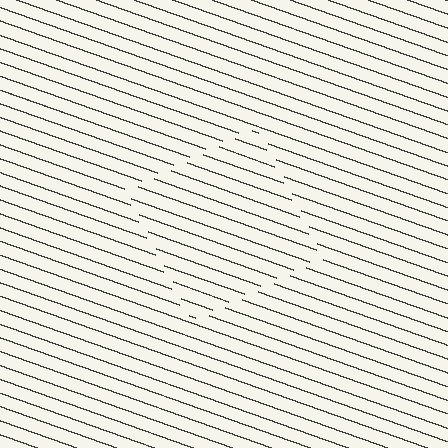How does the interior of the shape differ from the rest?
The interior of the shape contains the same grating, shifted by half a period — the contour is defined by the phase discontinuity where line-ends from the inner and outer gratings abut.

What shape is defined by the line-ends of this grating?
An illusory square. The interior of the shape contains the same grating, shifted by half a period — the contour is defined by the phase discontinuity where line-ends from the inner and outer gratings abut.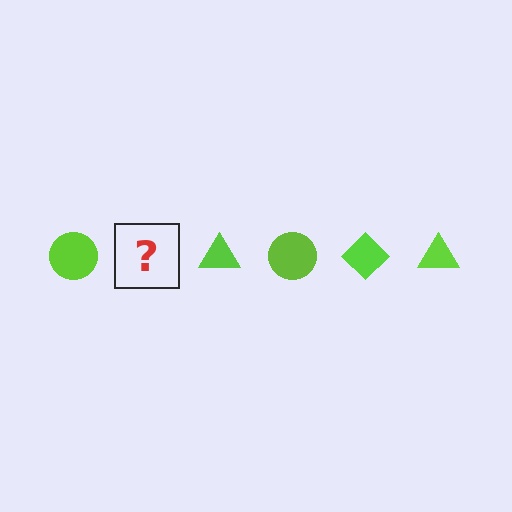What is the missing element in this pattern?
The missing element is a lime diamond.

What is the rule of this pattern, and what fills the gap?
The rule is that the pattern cycles through circle, diamond, triangle shapes in lime. The gap should be filled with a lime diamond.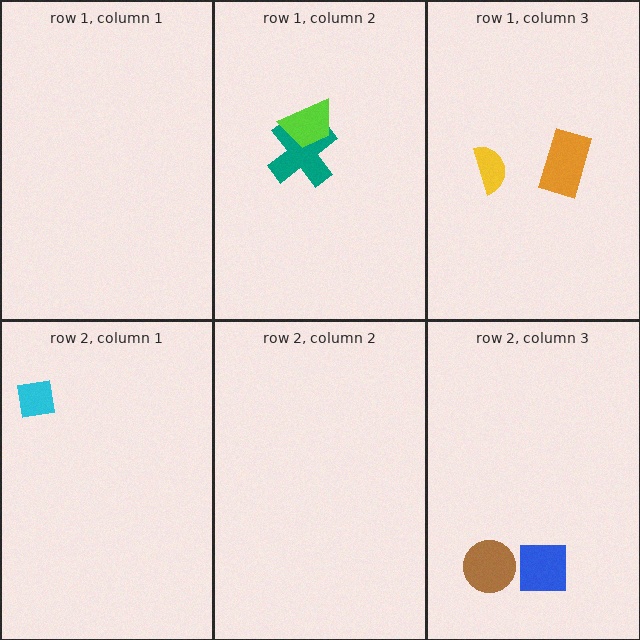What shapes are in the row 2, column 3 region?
The blue square, the brown circle.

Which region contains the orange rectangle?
The row 1, column 3 region.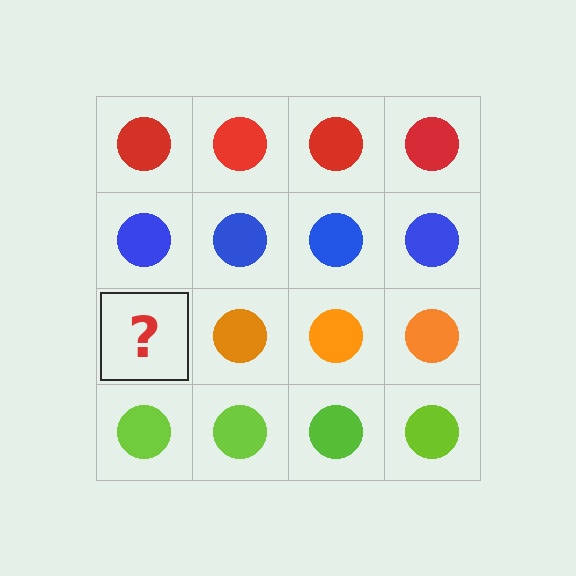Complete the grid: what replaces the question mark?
The question mark should be replaced with an orange circle.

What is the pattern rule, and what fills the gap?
The rule is that each row has a consistent color. The gap should be filled with an orange circle.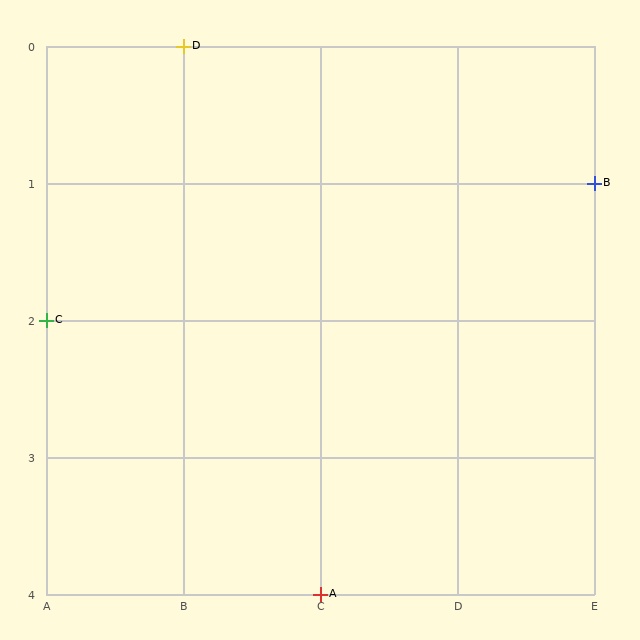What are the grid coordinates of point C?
Point C is at grid coordinates (A, 2).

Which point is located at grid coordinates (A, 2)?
Point C is at (A, 2).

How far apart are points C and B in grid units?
Points C and B are 4 columns and 1 row apart (about 4.1 grid units diagonally).